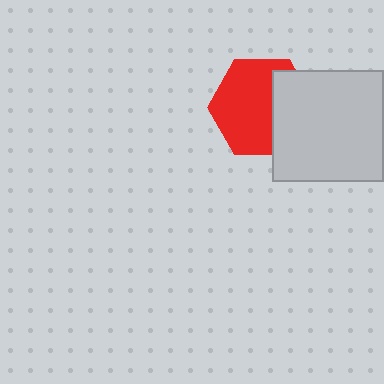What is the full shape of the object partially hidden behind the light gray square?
The partially hidden object is a red hexagon.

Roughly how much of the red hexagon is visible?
About half of it is visible (roughly 64%).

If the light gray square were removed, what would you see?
You would see the complete red hexagon.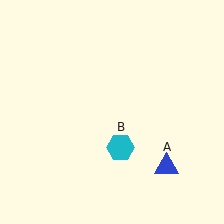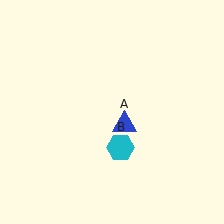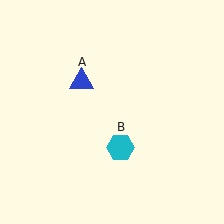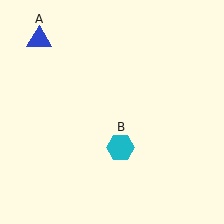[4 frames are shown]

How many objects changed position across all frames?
1 object changed position: blue triangle (object A).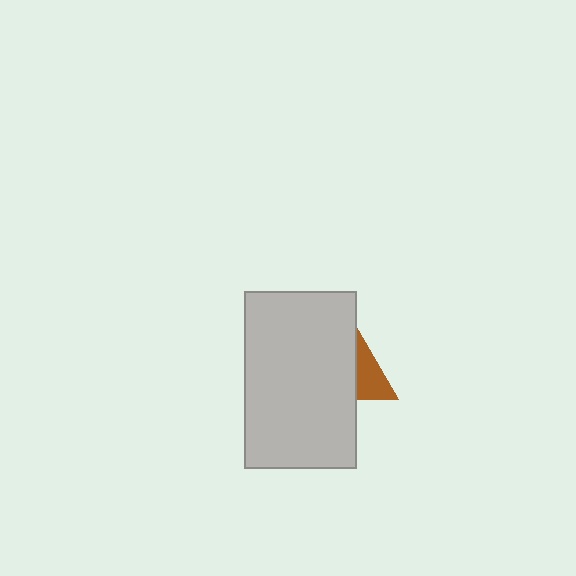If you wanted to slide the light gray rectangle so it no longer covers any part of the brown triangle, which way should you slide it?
Slide it left — that is the most direct way to separate the two shapes.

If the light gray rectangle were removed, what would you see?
You would see the complete brown triangle.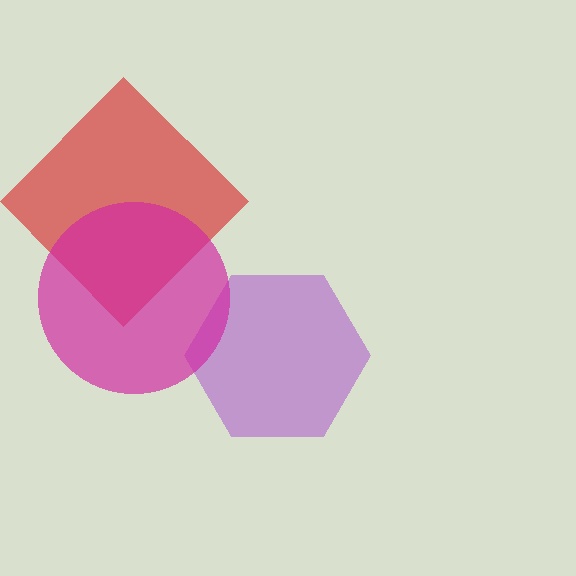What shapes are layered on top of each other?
The layered shapes are: a purple hexagon, a red diamond, a magenta circle.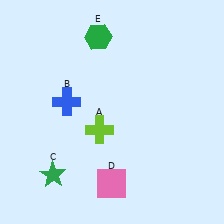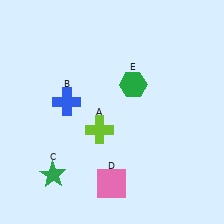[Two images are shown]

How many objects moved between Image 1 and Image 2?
1 object moved between the two images.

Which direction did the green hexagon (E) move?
The green hexagon (E) moved down.